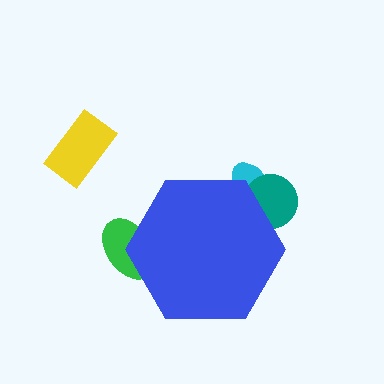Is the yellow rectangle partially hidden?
No, the yellow rectangle is fully visible.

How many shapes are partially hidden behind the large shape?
3 shapes are partially hidden.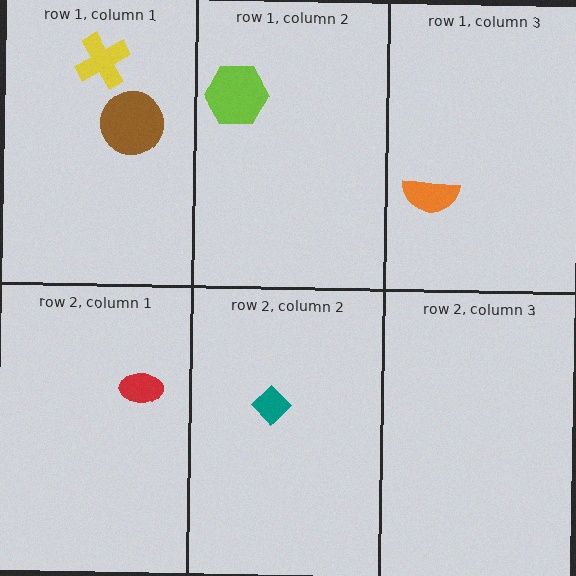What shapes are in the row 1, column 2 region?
The lime hexagon.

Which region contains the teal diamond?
The row 2, column 2 region.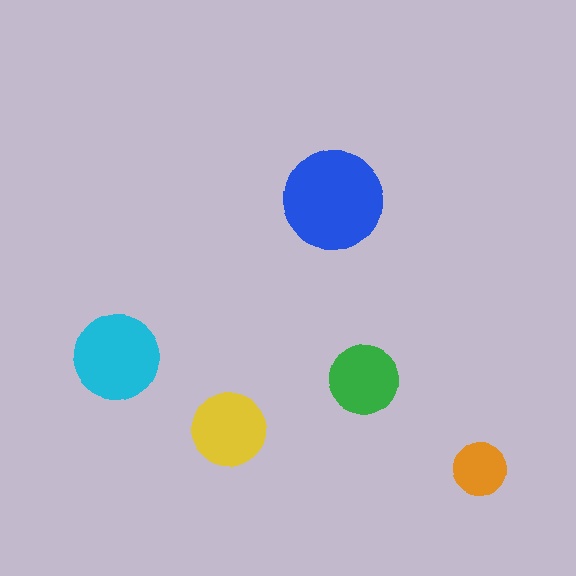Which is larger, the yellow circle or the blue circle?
The blue one.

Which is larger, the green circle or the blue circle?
The blue one.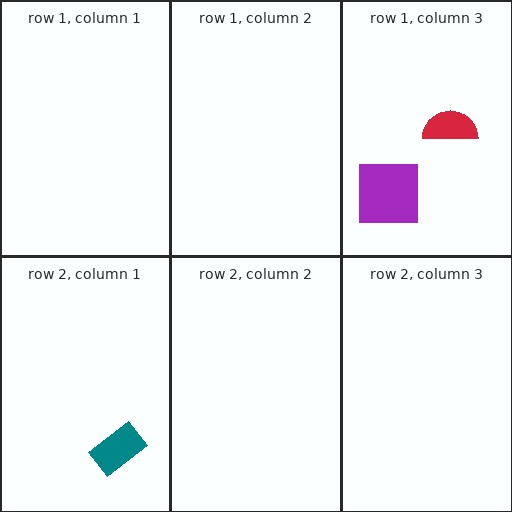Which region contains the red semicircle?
The row 1, column 3 region.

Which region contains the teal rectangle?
The row 2, column 1 region.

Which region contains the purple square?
The row 1, column 3 region.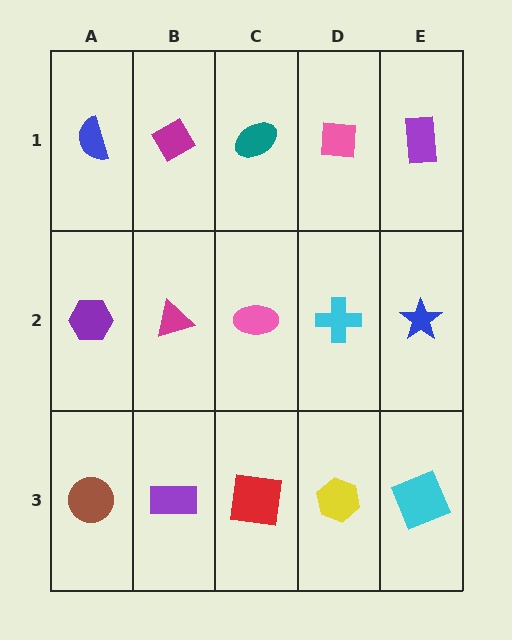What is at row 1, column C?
A teal ellipse.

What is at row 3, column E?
A cyan square.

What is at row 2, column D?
A cyan cross.